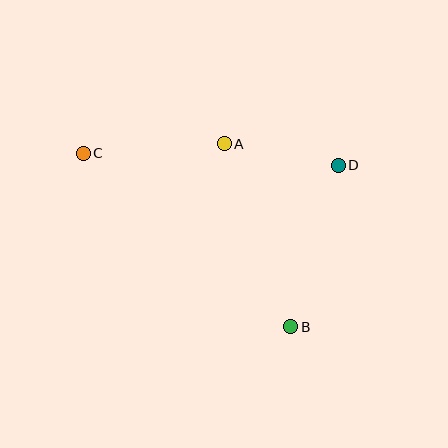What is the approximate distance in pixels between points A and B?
The distance between A and B is approximately 195 pixels.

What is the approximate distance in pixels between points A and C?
The distance between A and C is approximately 141 pixels.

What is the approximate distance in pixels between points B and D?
The distance between B and D is approximately 168 pixels.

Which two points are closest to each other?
Points A and D are closest to each other.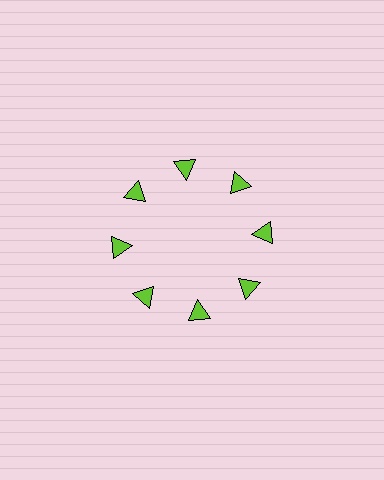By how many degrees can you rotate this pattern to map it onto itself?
The pattern maps onto itself every 45 degrees of rotation.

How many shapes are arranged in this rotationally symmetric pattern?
There are 8 shapes, arranged in 8 groups of 1.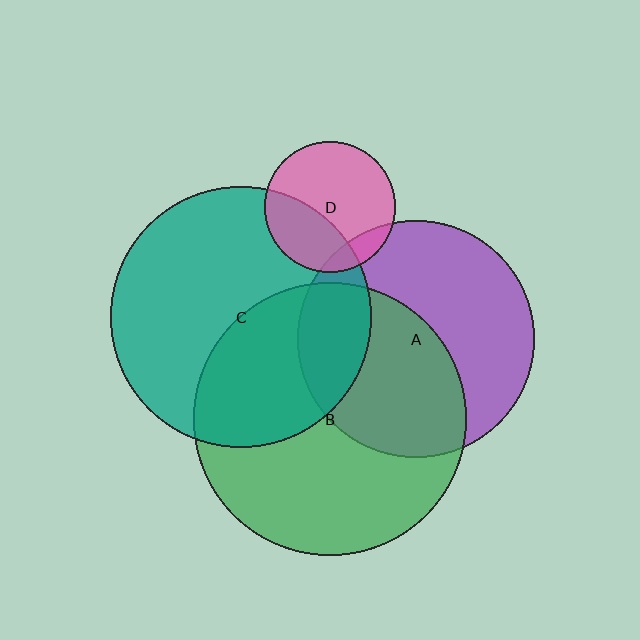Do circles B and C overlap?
Yes.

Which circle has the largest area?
Circle B (green).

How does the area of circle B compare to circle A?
Approximately 1.3 times.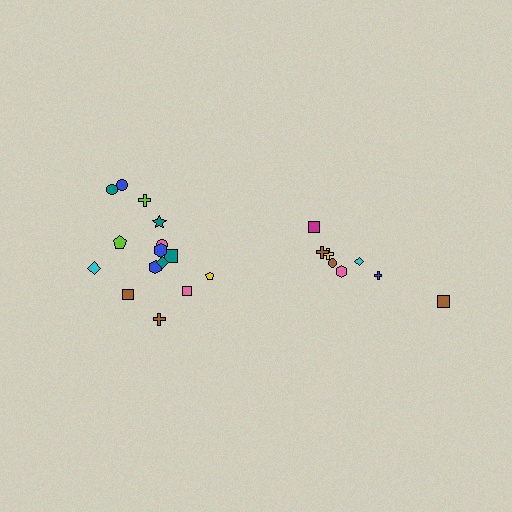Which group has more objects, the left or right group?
The left group.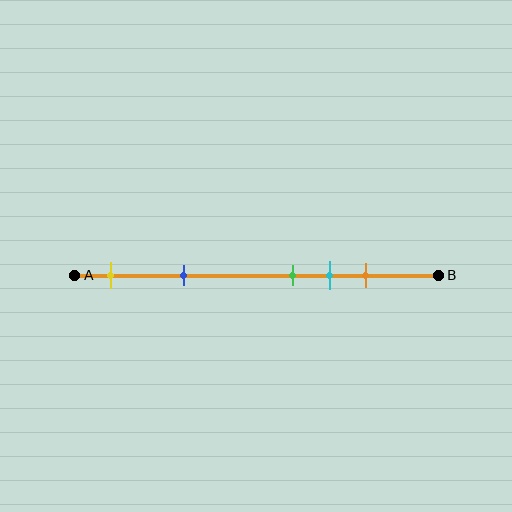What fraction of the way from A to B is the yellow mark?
The yellow mark is approximately 10% (0.1) of the way from A to B.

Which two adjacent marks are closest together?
The green and cyan marks are the closest adjacent pair.